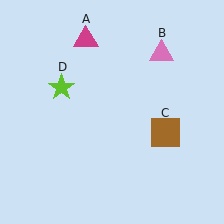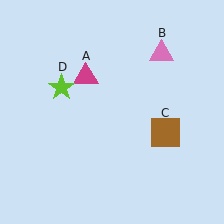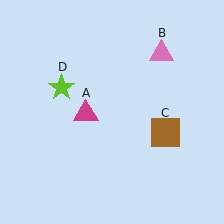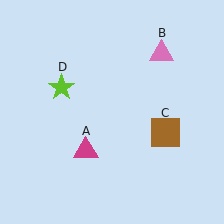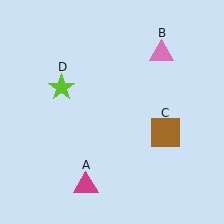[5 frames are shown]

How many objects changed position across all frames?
1 object changed position: magenta triangle (object A).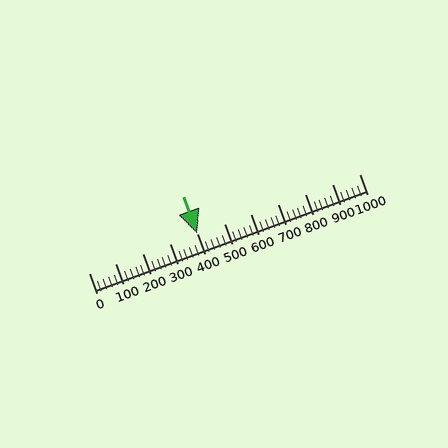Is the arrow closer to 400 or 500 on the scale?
The arrow is closer to 400.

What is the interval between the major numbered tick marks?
The major tick marks are spaced 100 units apart.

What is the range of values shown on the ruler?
The ruler shows values from 0 to 1000.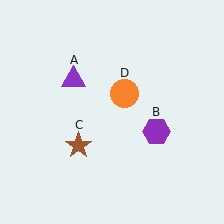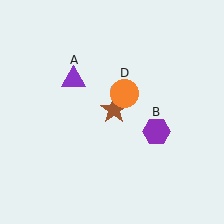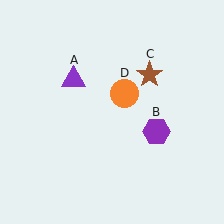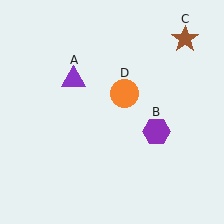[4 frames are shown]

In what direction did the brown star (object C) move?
The brown star (object C) moved up and to the right.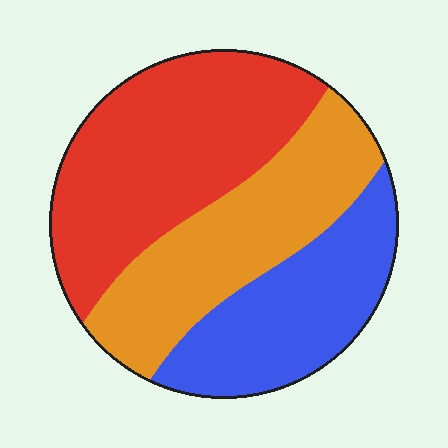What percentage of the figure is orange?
Orange covers roughly 30% of the figure.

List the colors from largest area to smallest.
From largest to smallest: red, orange, blue.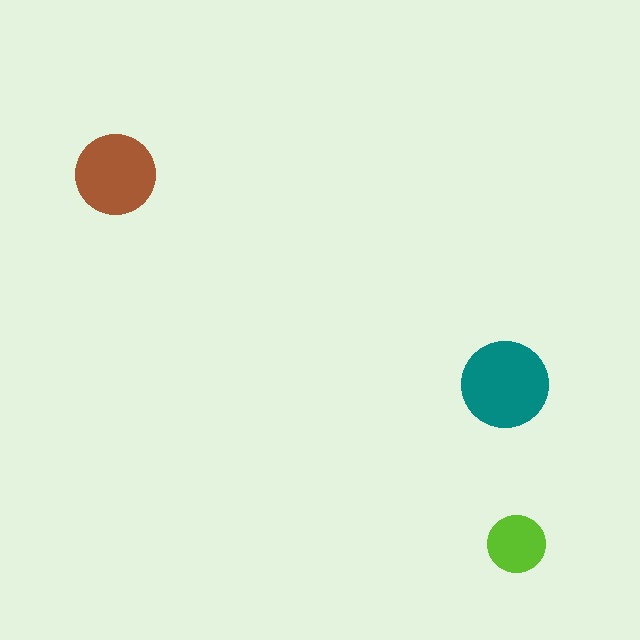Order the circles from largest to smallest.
the teal one, the brown one, the lime one.